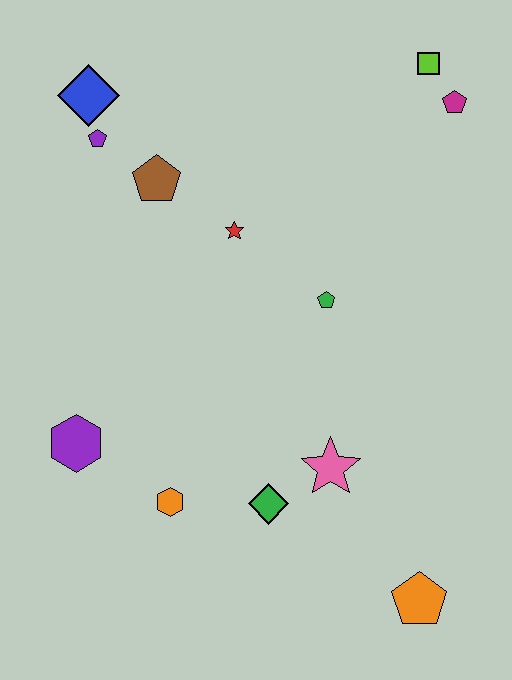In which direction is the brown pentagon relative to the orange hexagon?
The brown pentagon is above the orange hexagon.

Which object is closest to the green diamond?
The pink star is closest to the green diamond.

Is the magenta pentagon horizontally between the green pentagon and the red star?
No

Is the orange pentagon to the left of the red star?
No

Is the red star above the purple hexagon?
Yes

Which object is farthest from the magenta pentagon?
The purple hexagon is farthest from the magenta pentagon.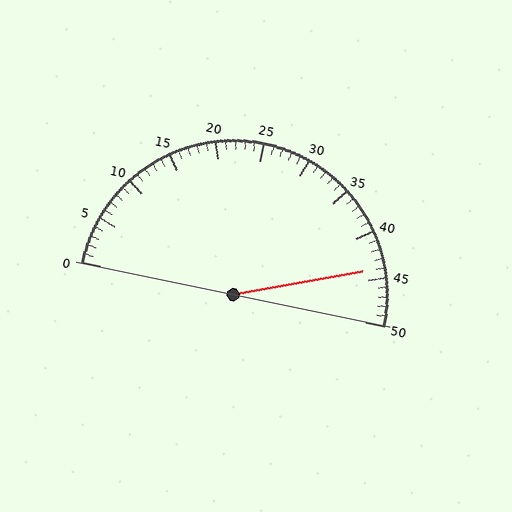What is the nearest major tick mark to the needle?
The nearest major tick mark is 45.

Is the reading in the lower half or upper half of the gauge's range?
The reading is in the upper half of the range (0 to 50).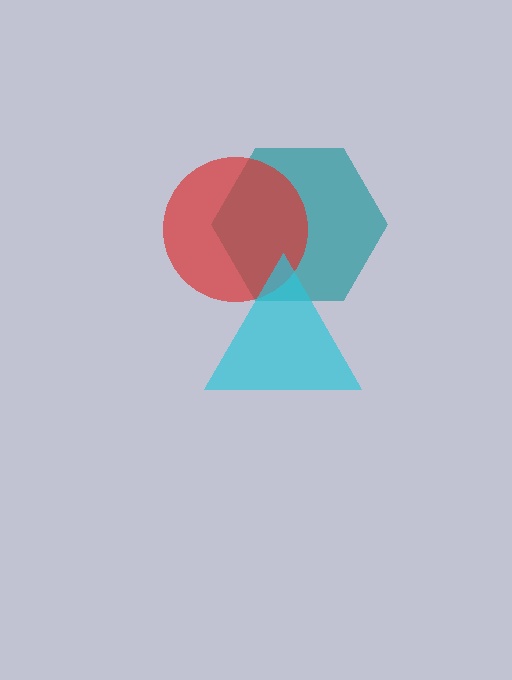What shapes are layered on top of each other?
The layered shapes are: a teal hexagon, a red circle, a cyan triangle.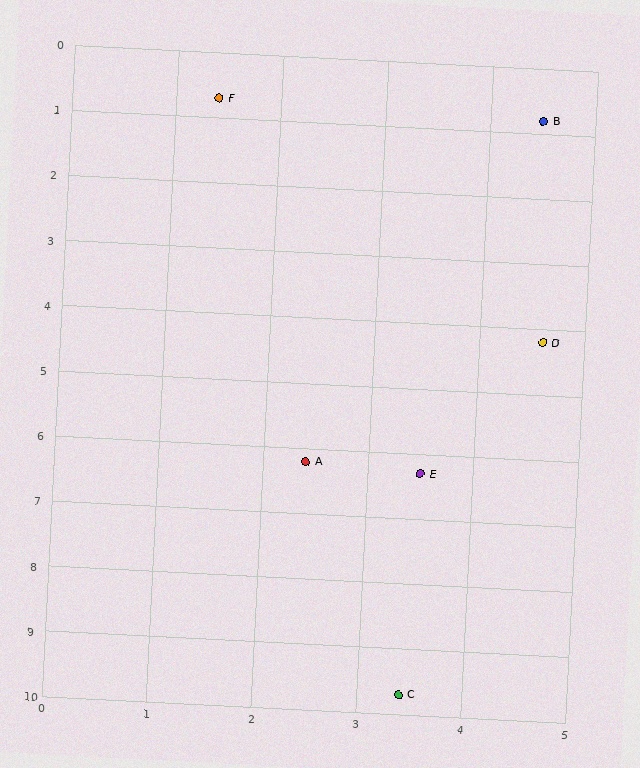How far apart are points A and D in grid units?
Points A and D are about 3.0 grid units apart.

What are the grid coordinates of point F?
Point F is at approximately (1.4, 0.7).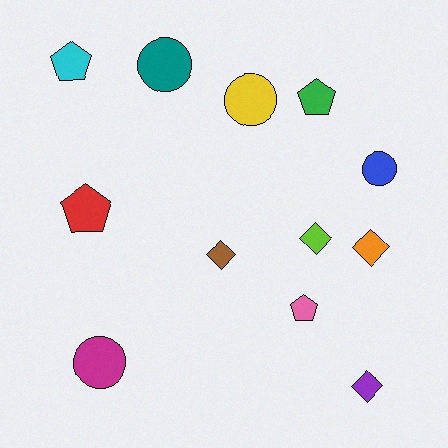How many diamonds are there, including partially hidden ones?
There are 4 diamonds.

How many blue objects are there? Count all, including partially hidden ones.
There is 1 blue object.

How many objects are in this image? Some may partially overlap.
There are 12 objects.